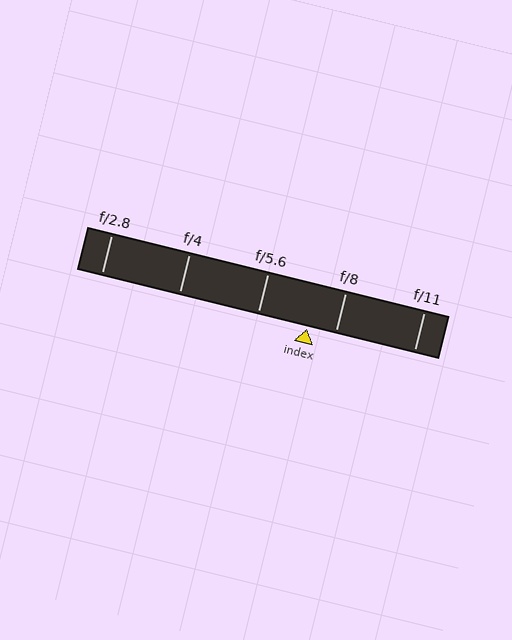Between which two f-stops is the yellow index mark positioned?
The index mark is between f/5.6 and f/8.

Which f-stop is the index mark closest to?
The index mark is closest to f/8.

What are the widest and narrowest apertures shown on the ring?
The widest aperture shown is f/2.8 and the narrowest is f/11.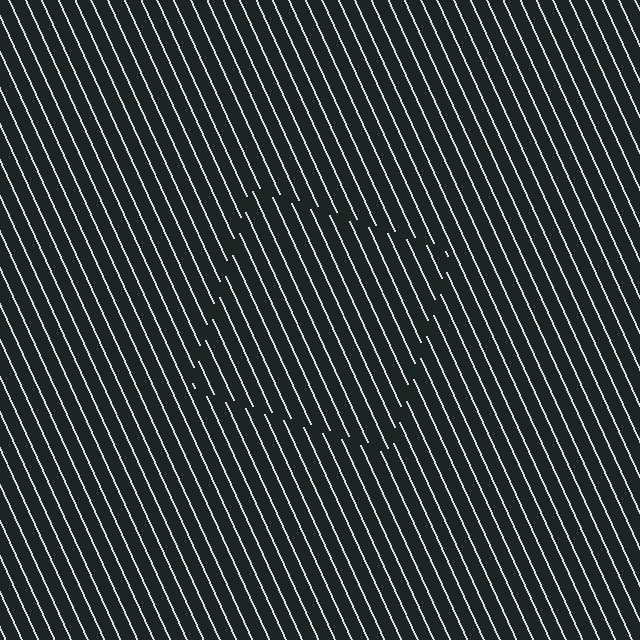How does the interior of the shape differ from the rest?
The interior of the shape contains the same grating, shifted by half a period — the contour is defined by the phase discontinuity where line-ends from the inner and outer gratings abut.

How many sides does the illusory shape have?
4 sides — the line-ends trace a square.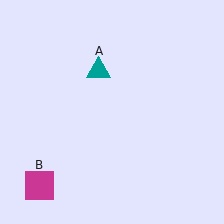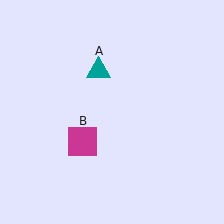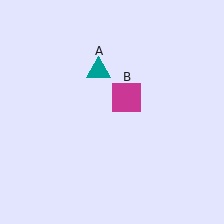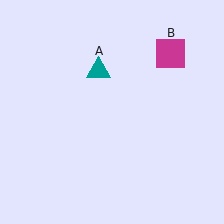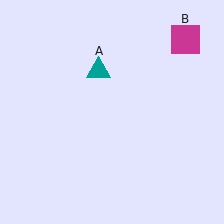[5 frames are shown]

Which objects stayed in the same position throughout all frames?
Teal triangle (object A) remained stationary.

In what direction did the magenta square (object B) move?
The magenta square (object B) moved up and to the right.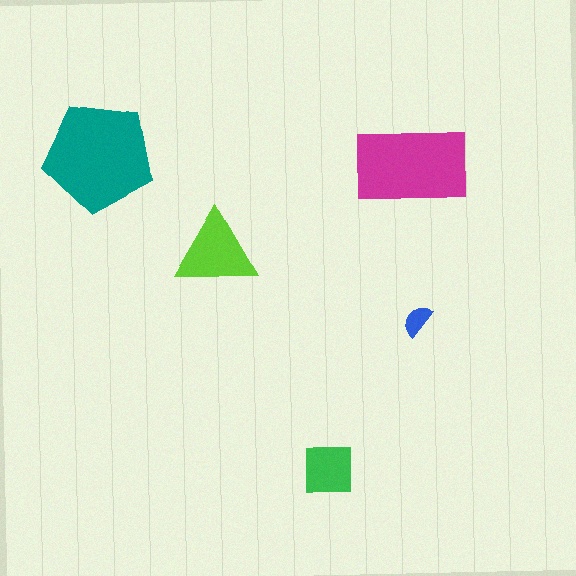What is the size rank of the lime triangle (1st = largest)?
3rd.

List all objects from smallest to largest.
The blue semicircle, the green square, the lime triangle, the magenta rectangle, the teal pentagon.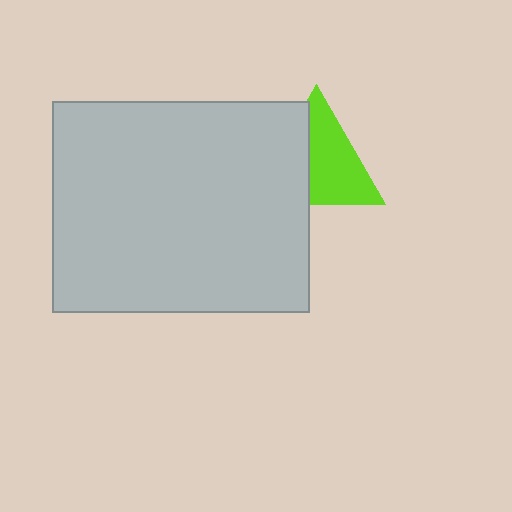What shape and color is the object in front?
The object in front is a light gray rectangle.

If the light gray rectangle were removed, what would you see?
You would see the complete lime triangle.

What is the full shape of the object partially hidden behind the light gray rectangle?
The partially hidden object is a lime triangle.